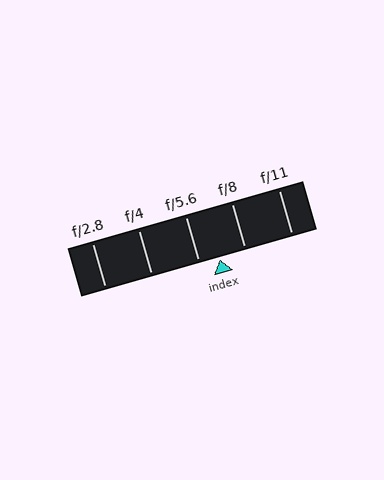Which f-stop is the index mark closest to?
The index mark is closest to f/5.6.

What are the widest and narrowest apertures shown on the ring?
The widest aperture shown is f/2.8 and the narrowest is f/11.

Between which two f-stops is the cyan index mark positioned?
The index mark is between f/5.6 and f/8.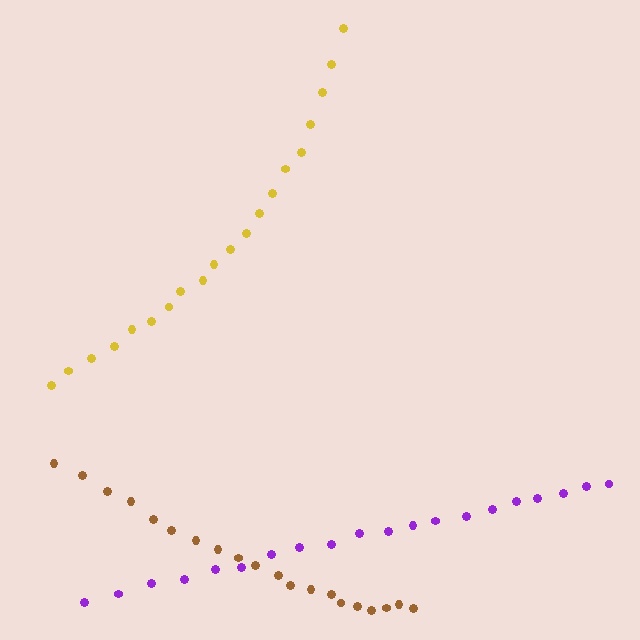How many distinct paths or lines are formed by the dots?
There are 3 distinct paths.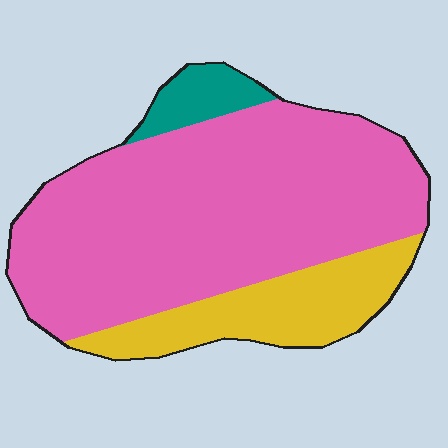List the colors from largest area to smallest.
From largest to smallest: pink, yellow, teal.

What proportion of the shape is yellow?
Yellow takes up about one fifth (1/5) of the shape.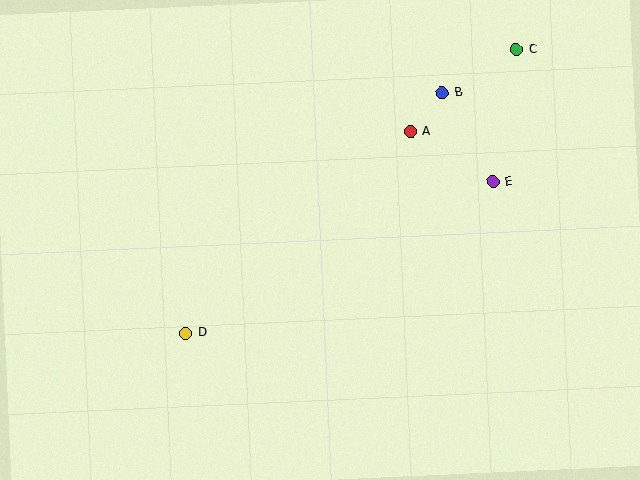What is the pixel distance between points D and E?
The distance between D and E is 342 pixels.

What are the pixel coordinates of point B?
Point B is at (442, 93).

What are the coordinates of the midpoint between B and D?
The midpoint between B and D is at (314, 213).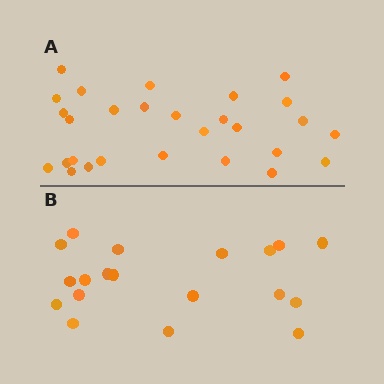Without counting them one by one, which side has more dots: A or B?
Region A (the top region) has more dots.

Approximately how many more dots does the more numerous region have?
Region A has roughly 8 or so more dots than region B.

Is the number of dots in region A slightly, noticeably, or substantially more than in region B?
Region A has substantially more. The ratio is roughly 1.5 to 1.